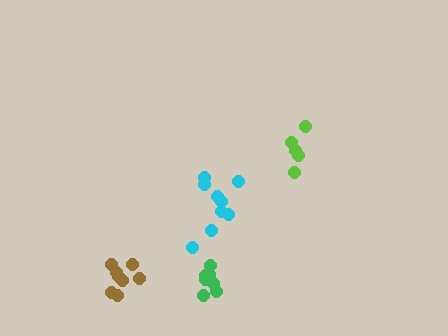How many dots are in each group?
Group 1: 9 dots, Group 2: 7 dots, Group 3: 5 dots, Group 4: 8 dots (29 total).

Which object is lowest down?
The green cluster is bottommost.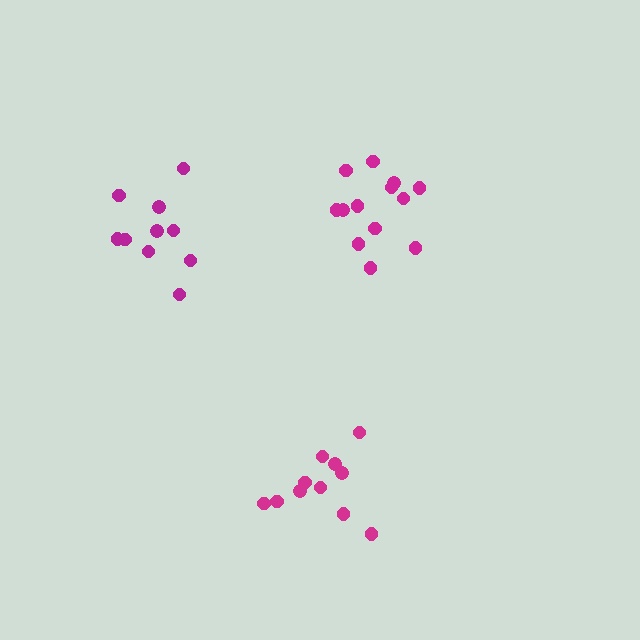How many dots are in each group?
Group 1: 13 dots, Group 2: 11 dots, Group 3: 10 dots (34 total).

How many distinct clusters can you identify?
There are 3 distinct clusters.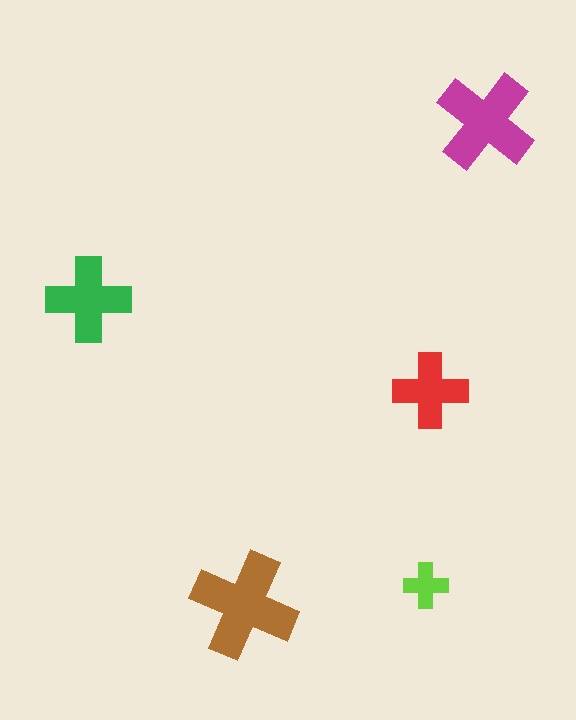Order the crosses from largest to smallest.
the brown one, the magenta one, the green one, the red one, the lime one.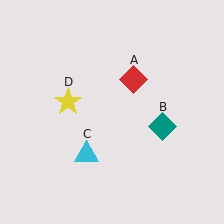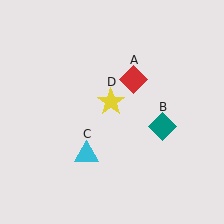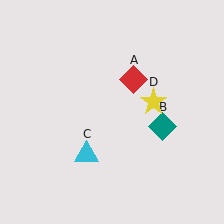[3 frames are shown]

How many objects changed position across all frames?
1 object changed position: yellow star (object D).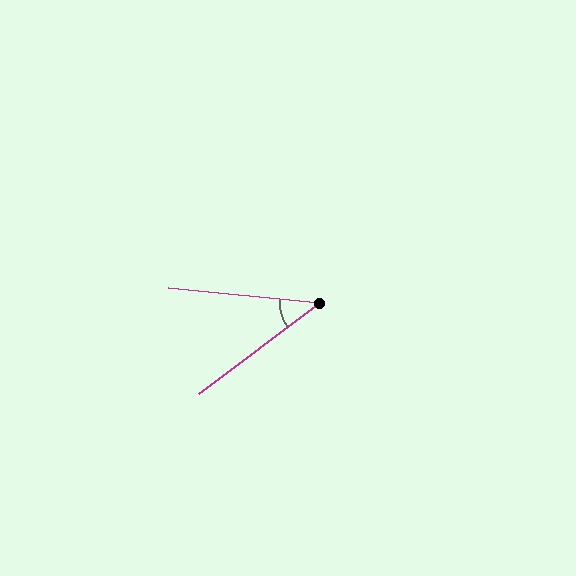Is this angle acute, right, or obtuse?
It is acute.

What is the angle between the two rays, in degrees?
Approximately 42 degrees.